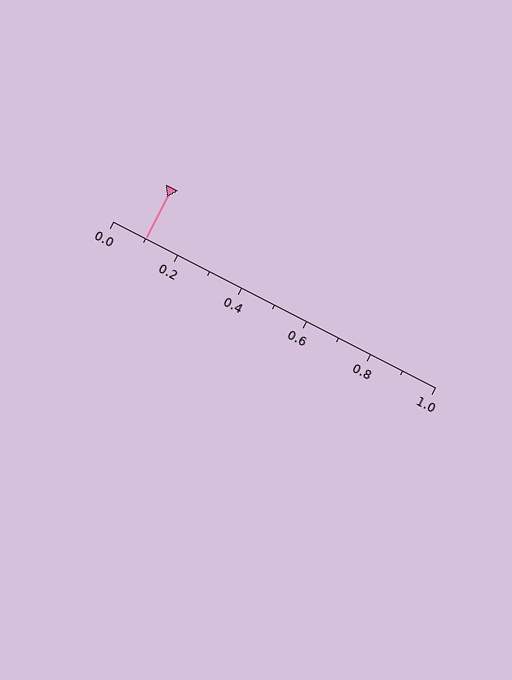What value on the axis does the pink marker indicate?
The marker indicates approximately 0.1.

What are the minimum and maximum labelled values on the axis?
The axis runs from 0.0 to 1.0.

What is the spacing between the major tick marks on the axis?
The major ticks are spaced 0.2 apart.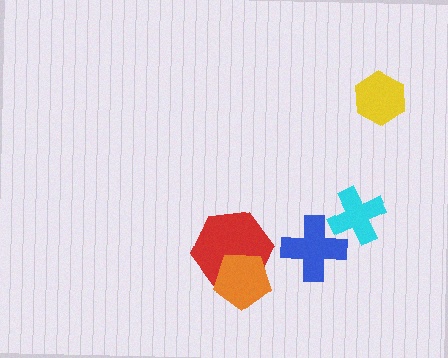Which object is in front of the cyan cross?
The blue cross is in front of the cyan cross.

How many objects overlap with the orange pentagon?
1 object overlaps with the orange pentagon.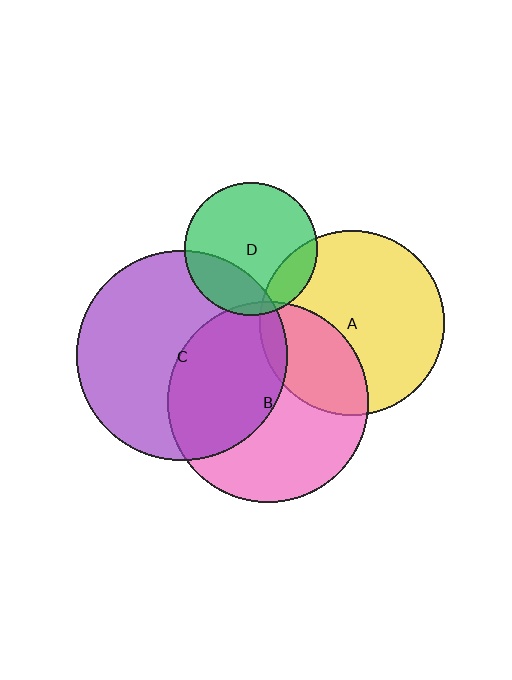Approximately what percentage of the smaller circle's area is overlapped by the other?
Approximately 5%.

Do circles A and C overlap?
Yes.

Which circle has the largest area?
Circle C (purple).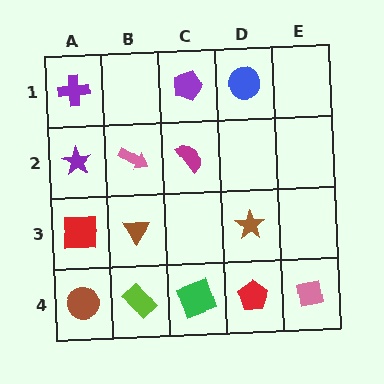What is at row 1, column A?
A purple cross.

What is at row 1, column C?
A purple pentagon.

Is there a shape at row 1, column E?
No, that cell is empty.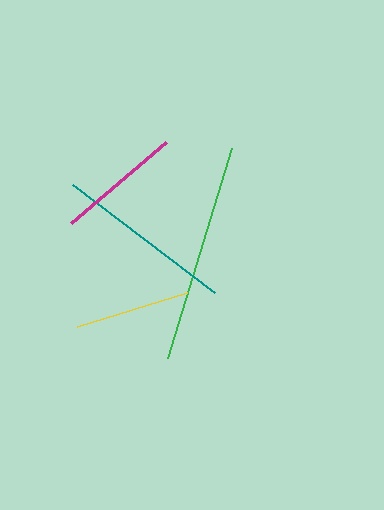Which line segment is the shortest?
The yellow line is the shortest at approximately 115 pixels.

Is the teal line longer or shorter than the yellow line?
The teal line is longer than the yellow line.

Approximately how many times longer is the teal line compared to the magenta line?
The teal line is approximately 1.4 times the length of the magenta line.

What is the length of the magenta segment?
The magenta segment is approximately 124 pixels long.